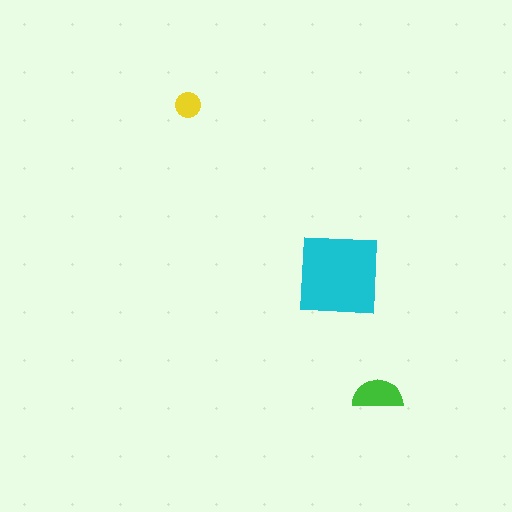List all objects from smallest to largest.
The yellow circle, the green semicircle, the cyan square.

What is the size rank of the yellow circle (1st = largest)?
3rd.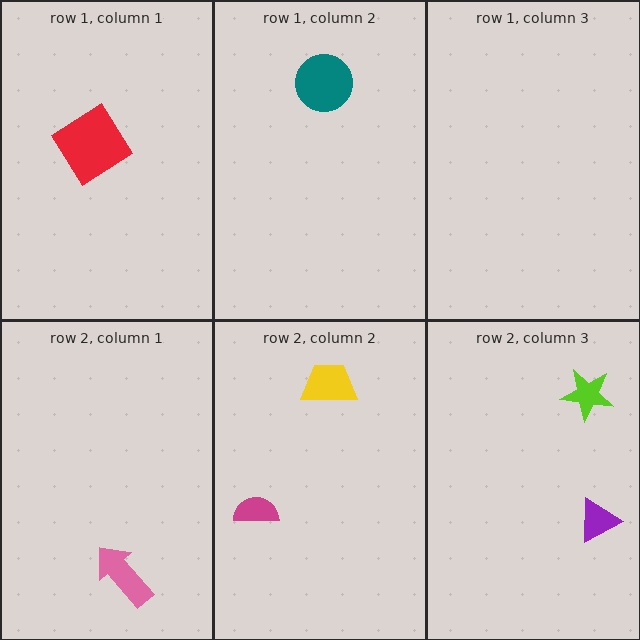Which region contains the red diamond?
The row 1, column 1 region.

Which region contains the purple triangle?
The row 2, column 3 region.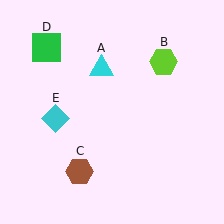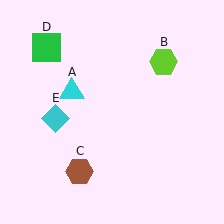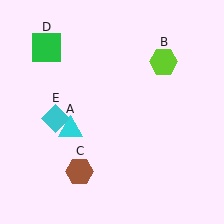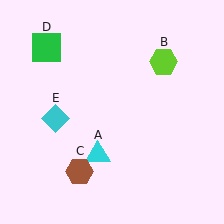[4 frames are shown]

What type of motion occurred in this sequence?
The cyan triangle (object A) rotated counterclockwise around the center of the scene.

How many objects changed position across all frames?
1 object changed position: cyan triangle (object A).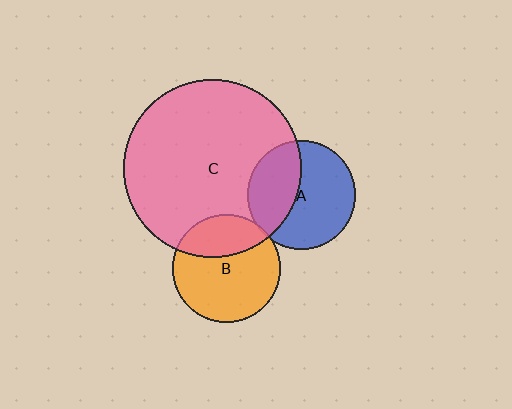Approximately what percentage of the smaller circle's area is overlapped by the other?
Approximately 30%.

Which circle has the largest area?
Circle C (pink).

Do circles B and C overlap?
Yes.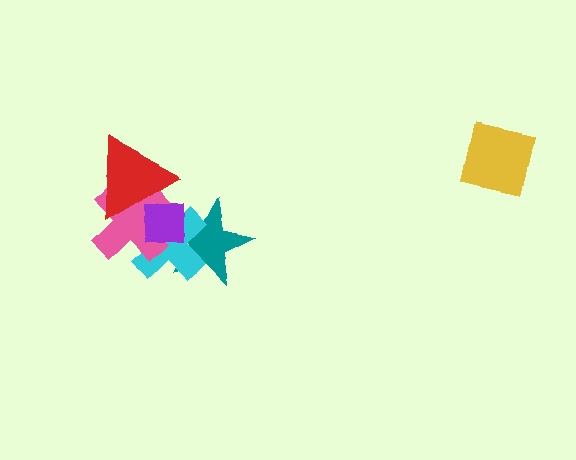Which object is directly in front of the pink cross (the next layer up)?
The red triangle is directly in front of the pink cross.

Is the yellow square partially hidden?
No, no other shape covers it.